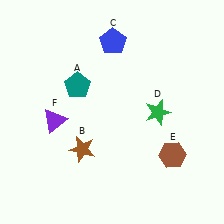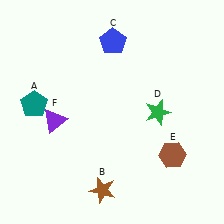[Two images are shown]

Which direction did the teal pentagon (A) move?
The teal pentagon (A) moved left.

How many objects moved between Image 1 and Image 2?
2 objects moved between the two images.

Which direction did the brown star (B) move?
The brown star (B) moved down.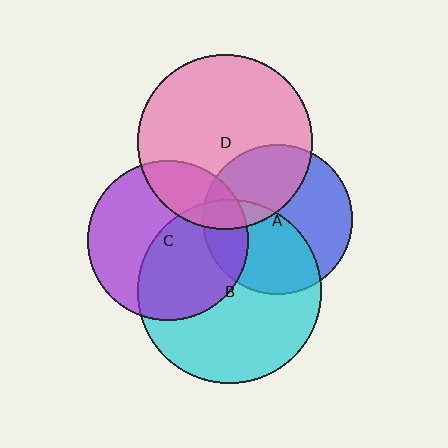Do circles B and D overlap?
Yes.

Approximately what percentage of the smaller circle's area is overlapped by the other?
Approximately 10%.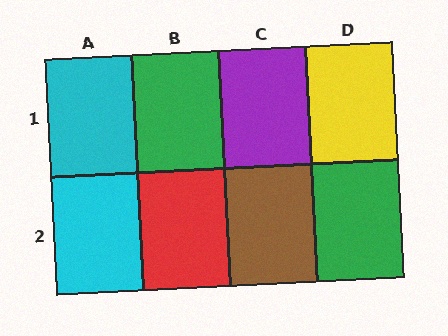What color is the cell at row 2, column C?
Brown.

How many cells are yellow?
1 cell is yellow.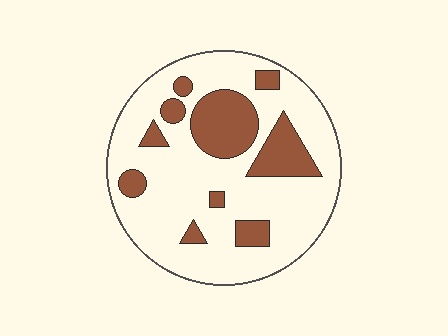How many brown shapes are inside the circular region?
10.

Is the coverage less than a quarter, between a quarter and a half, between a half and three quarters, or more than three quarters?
Less than a quarter.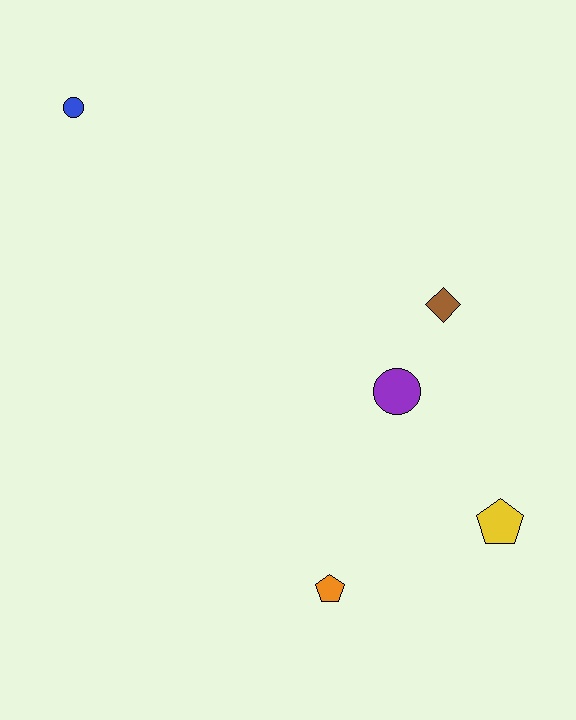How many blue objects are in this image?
There is 1 blue object.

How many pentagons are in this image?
There are 2 pentagons.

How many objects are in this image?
There are 5 objects.